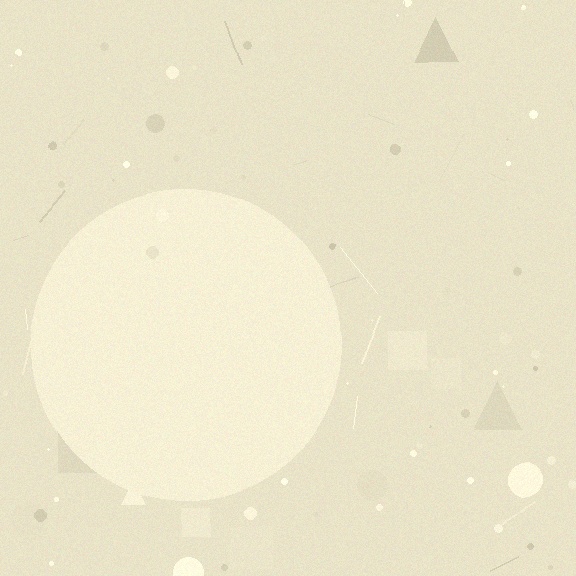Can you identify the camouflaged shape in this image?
The camouflaged shape is a circle.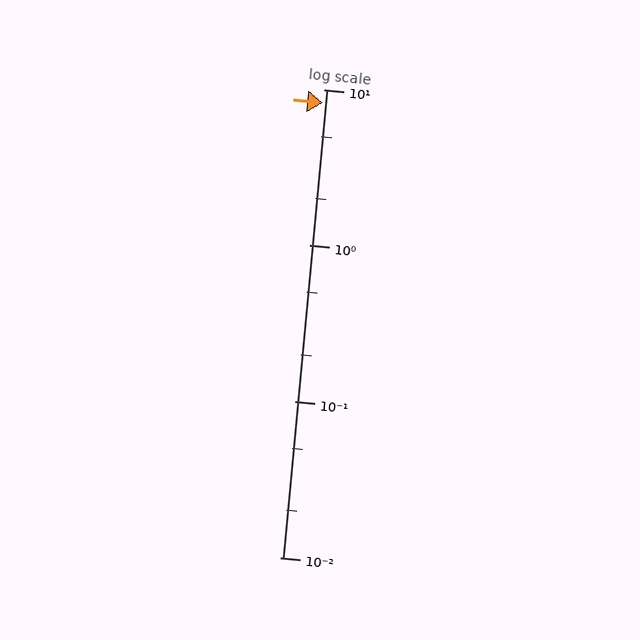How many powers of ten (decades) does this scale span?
The scale spans 3 decades, from 0.01 to 10.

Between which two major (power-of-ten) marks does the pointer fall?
The pointer is between 1 and 10.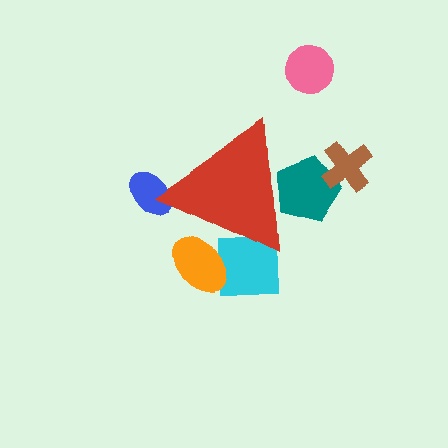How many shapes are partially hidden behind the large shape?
4 shapes are partially hidden.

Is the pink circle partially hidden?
No, the pink circle is fully visible.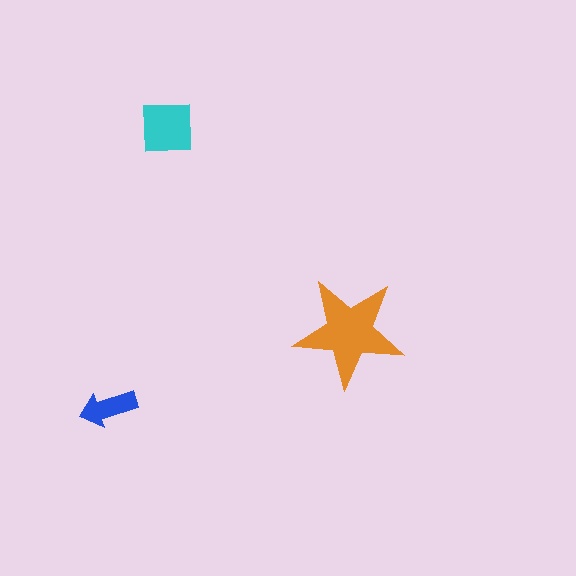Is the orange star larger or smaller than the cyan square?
Larger.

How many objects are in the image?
There are 3 objects in the image.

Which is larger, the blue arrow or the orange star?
The orange star.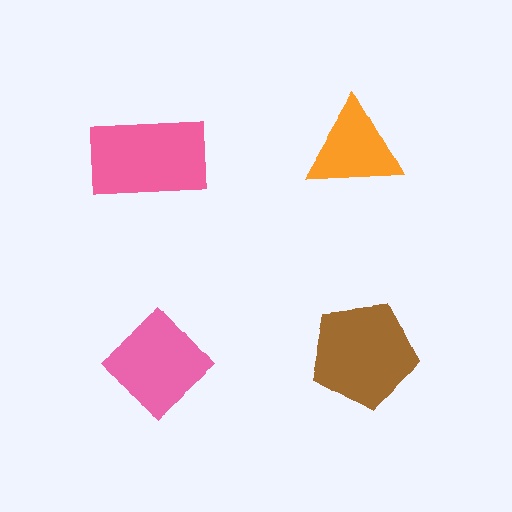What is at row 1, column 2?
An orange triangle.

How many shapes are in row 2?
2 shapes.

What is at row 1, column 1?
A pink rectangle.